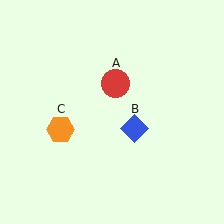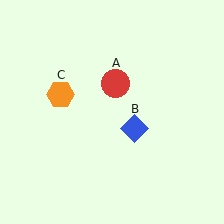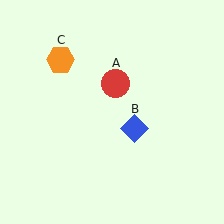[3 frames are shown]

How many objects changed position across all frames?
1 object changed position: orange hexagon (object C).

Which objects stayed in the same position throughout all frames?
Red circle (object A) and blue diamond (object B) remained stationary.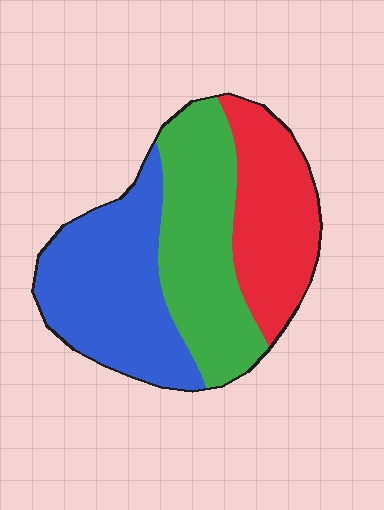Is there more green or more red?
Green.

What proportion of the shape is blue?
Blue takes up about three eighths (3/8) of the shape.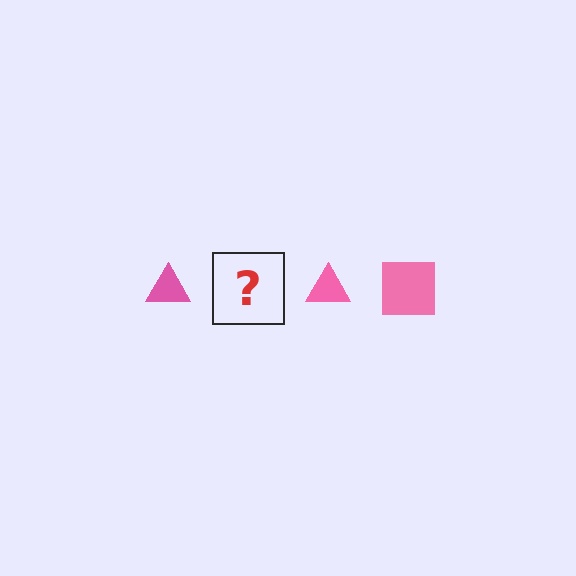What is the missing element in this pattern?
The missing element is a pink square.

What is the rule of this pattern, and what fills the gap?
The rule is that the pattern cycles through triangle, square shapes in pink. The gap should be filled with a pink square.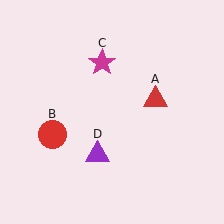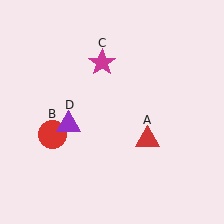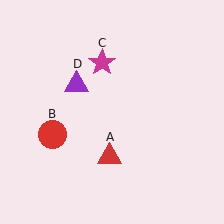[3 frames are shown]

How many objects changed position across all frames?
2 objects changed position: red triangle (object A), purple triangle (object D).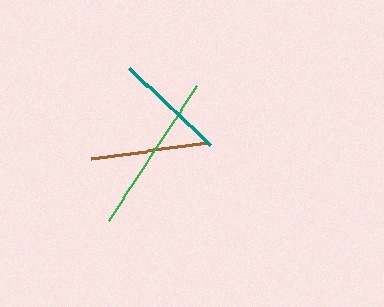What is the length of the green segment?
The green segment is approximately 162 pixels long.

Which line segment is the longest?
The green line is the longest at approximately 162 pixels.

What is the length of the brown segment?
The brown segment is approximately 118 pixels long.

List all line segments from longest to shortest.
From longest to shortest: green, brown, teal.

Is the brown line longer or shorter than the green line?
The green line is longer than the brown line.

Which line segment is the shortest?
The teal line is the shortest at approximately 112 pixels.